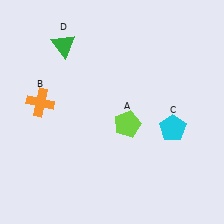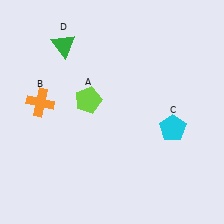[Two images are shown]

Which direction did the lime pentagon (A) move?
The lime pentagon (A) moved left.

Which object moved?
The lime pentagon (A) moved left.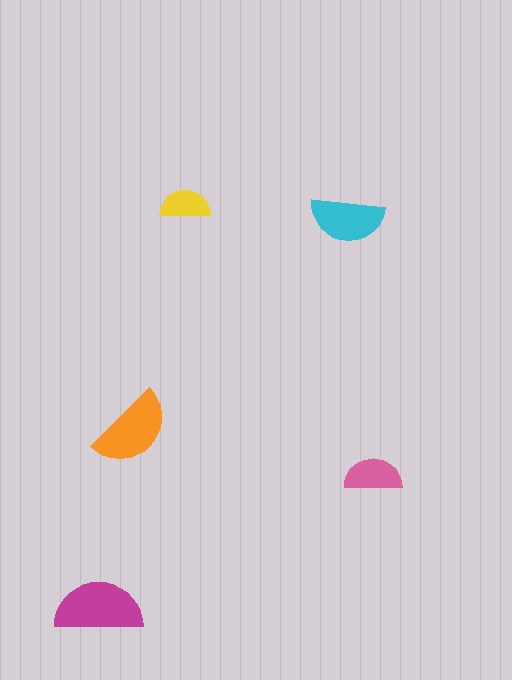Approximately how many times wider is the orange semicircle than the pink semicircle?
About 1.5 times wider.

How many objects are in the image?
There are 5 objects in the image.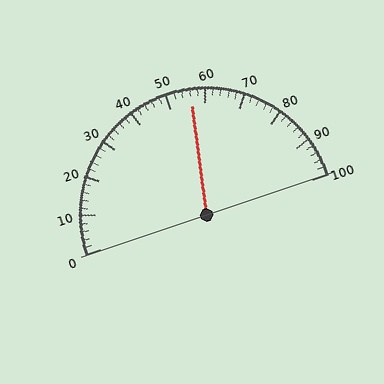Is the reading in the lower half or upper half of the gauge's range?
The reading is in the upper half of the range (0 to 100).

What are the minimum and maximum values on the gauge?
The gauge ranges from 0 to 100.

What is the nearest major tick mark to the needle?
The nearest major tick mark is 60.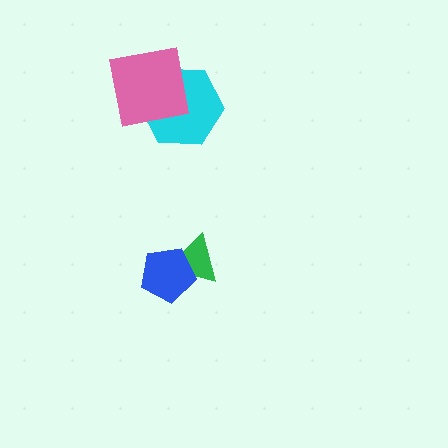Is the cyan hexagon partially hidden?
Yes, it is partially covered by another shape.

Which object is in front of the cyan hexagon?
The pink square is in front of the cyan hexagon.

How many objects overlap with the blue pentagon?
1 object overlaps with the blue pentagon.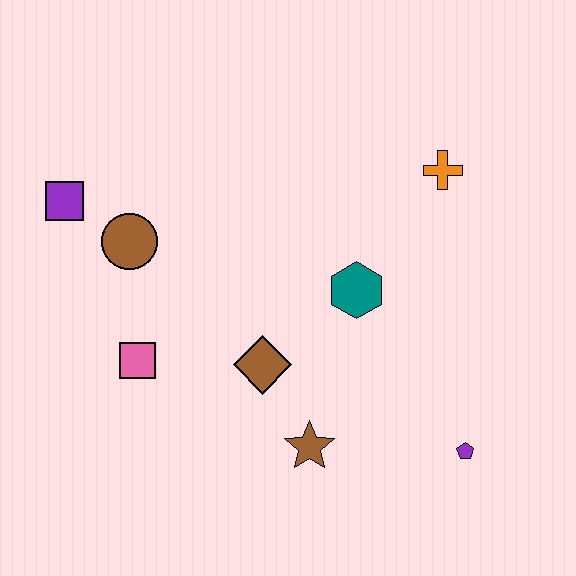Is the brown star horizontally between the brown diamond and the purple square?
No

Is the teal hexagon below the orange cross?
Yes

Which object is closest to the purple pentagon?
The brown star is closest to the purple pentagon.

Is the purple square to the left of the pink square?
Yes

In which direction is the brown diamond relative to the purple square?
The brown diamond is to the right of the purple square.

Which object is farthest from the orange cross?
The purple square is farthest from the orange cross.